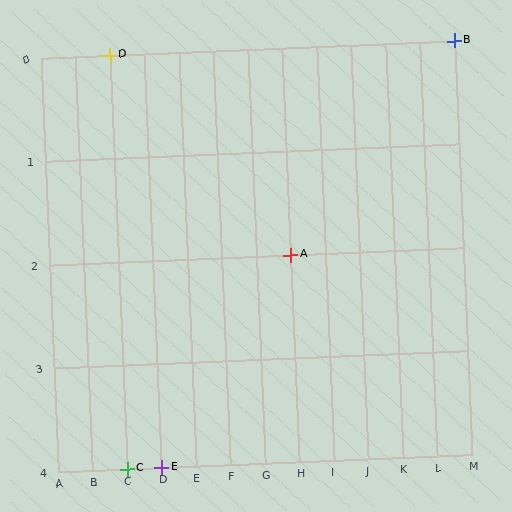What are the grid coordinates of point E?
Point E is at grid coordinates (D, 4).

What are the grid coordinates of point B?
Point B is at grid coordinates (M, 0).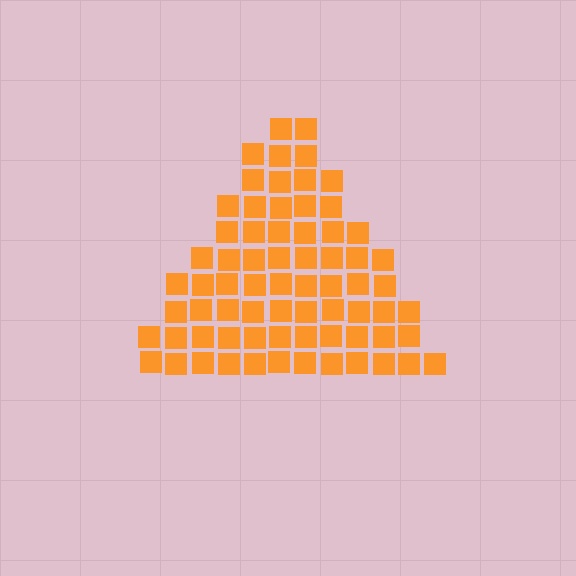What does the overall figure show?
The overall figure shows a triangle.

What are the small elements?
The small elements are squares.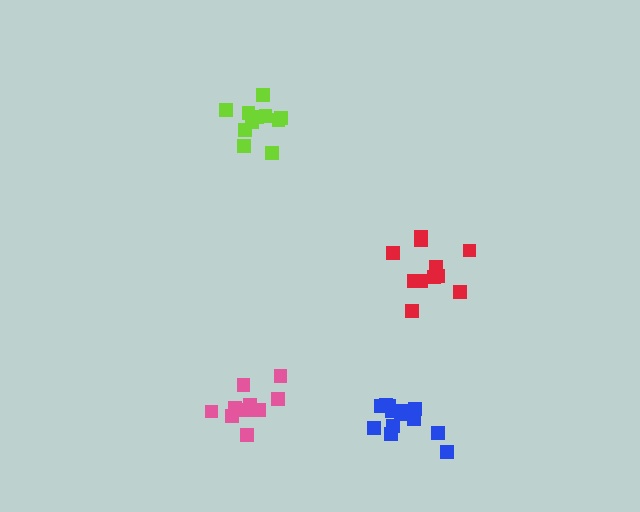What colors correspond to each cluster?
The clusters are colored: lime, red, blue, pink.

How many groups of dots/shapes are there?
There are 4 groups.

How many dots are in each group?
Group 1: 11 dots, Group 2: 11 dots, Group 3: 13 dots, Group 4: 10 dots (45 total).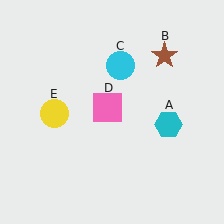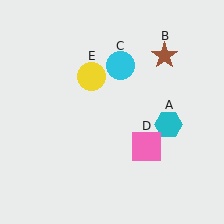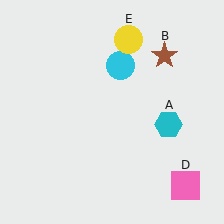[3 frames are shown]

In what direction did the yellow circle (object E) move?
The yellow circle (object E) moved up and to the right.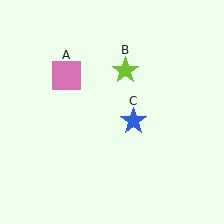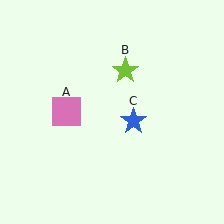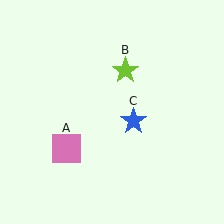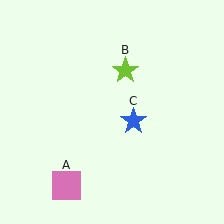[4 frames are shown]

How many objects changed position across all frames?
1 object changed position: pink square (object A).